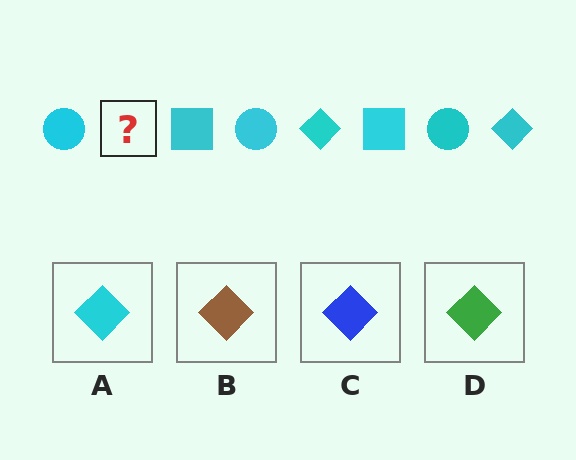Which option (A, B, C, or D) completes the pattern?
A.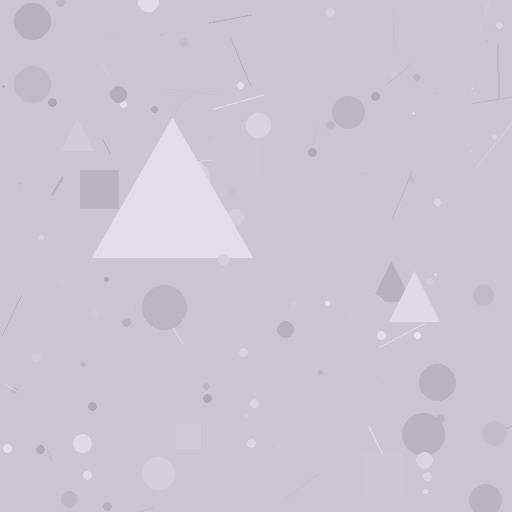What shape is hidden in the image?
A triangle is hidden in the image.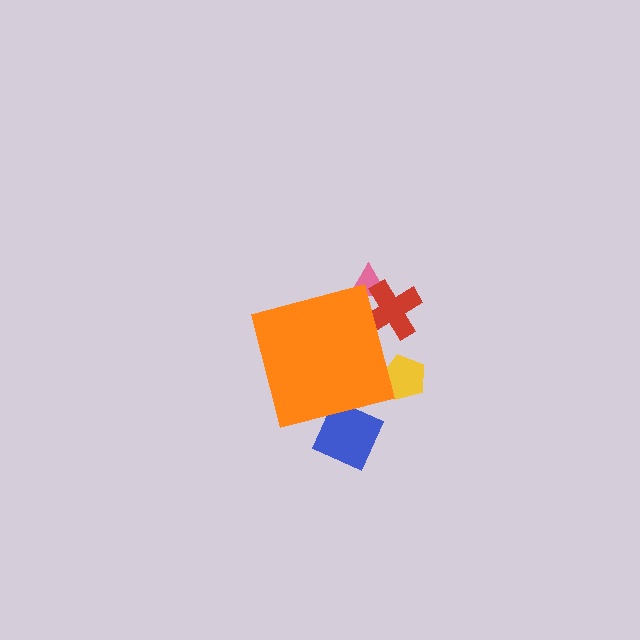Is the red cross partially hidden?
Yes, the red cross is partially hidden behind the orange square.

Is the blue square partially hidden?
Yes, the blue square is partially hidden behind the orange square.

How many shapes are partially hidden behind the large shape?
4 shapes are partially hidden.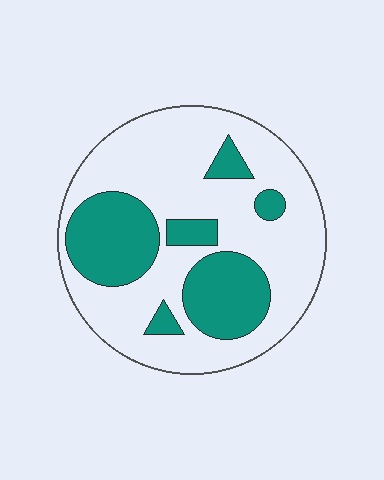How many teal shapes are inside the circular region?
6.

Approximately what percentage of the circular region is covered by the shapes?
Approximately 30%.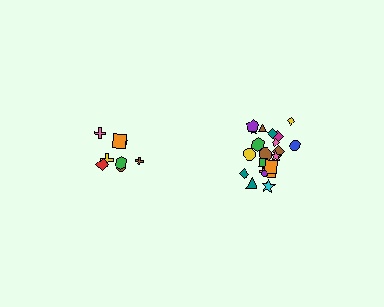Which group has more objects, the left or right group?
The right group.